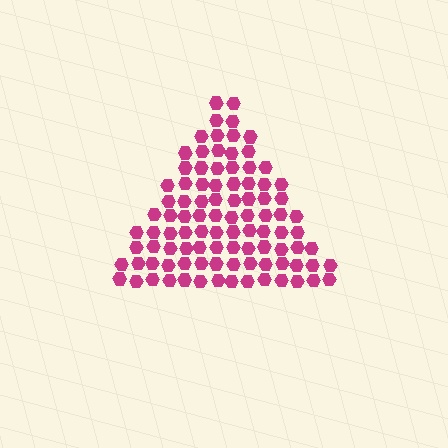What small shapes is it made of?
It is made of small hexagons.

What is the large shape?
The large shape is a triangle.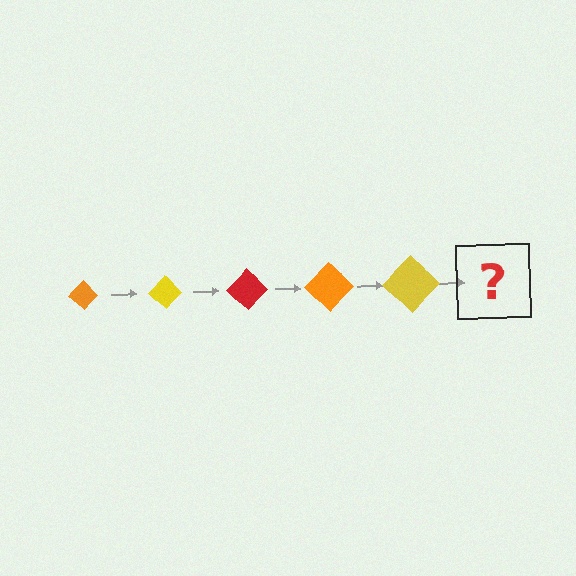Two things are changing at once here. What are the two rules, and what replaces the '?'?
The two rules are that the diamond grows larger each step and the color cycles through orange, yellow, and red. The '?' should be a red diamond, larger than the previous one.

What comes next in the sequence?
The next element should be a red diamond, larger than the previous one.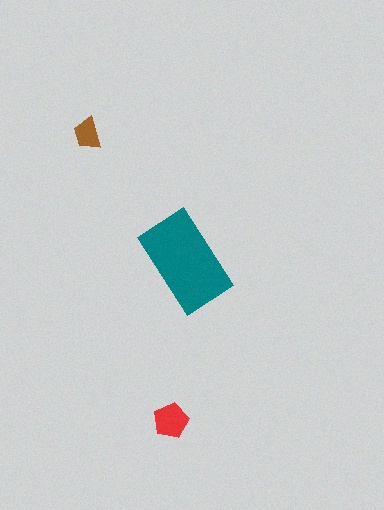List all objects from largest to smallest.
The teal rectangle, the red pentagon, the brown trapezoid.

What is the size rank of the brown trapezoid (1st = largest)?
3rd.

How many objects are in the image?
There are 3 objects in the image.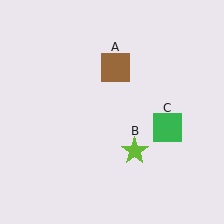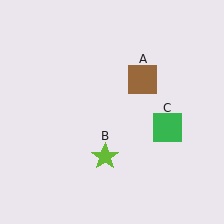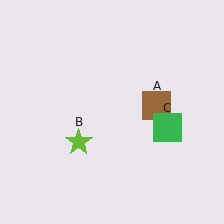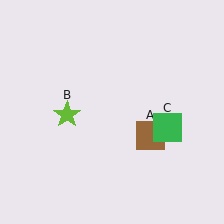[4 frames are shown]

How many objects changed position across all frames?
2 objects changed position: brown square (object A), lime star (object B).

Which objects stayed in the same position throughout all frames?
Green square (object C) remained stationary.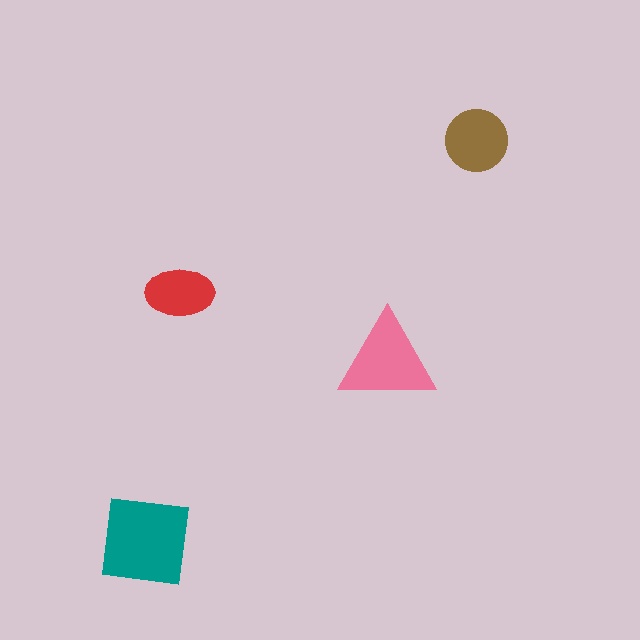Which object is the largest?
The teal square.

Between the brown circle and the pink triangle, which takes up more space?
The pink triangle.